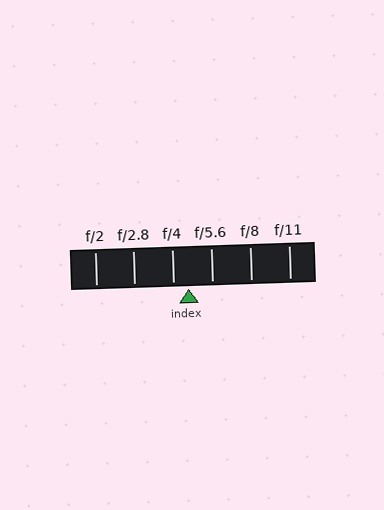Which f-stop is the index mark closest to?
The index mark is closest to f/4.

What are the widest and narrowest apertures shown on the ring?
The widest aperture shown is f/2 and the narrowest is f/11.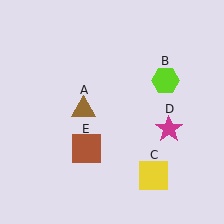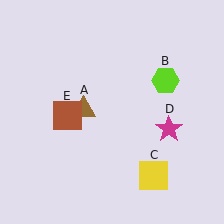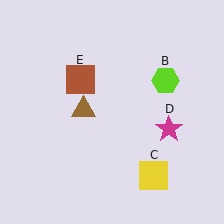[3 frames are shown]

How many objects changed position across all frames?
1 object changed position: brown square (object E).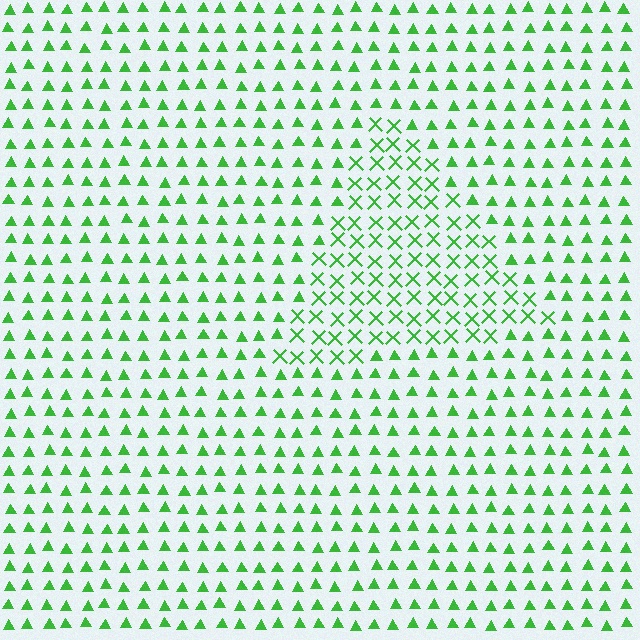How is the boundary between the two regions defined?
The boundary is defined by a change in element shape: X marks inside vs. triangles outside. All elements share the same color and spacing.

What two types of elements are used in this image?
The image uses X marks inside the triangle region and triangles outside it.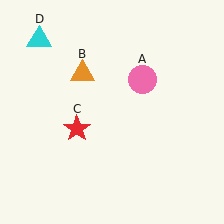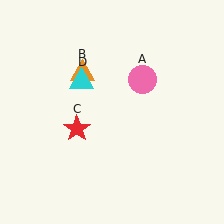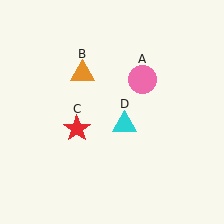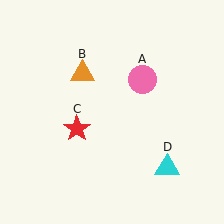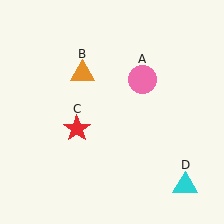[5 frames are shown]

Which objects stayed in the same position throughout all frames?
Pink circle (object A) and orange triangle (object B) and red star (object C) remained stationary.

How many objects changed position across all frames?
1 object changed position: cyan triangle (object D).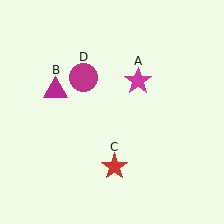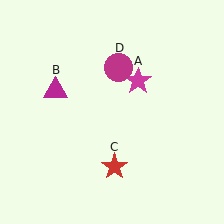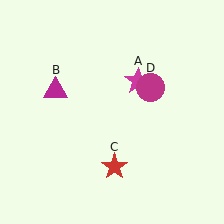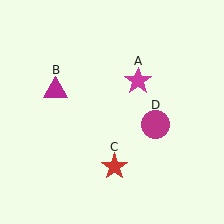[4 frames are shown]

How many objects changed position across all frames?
1 object changed position: magenta circle (object D).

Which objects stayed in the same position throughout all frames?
Magenta star (object A) and magenta triangle (object B) and red star (object C) remained stationary.